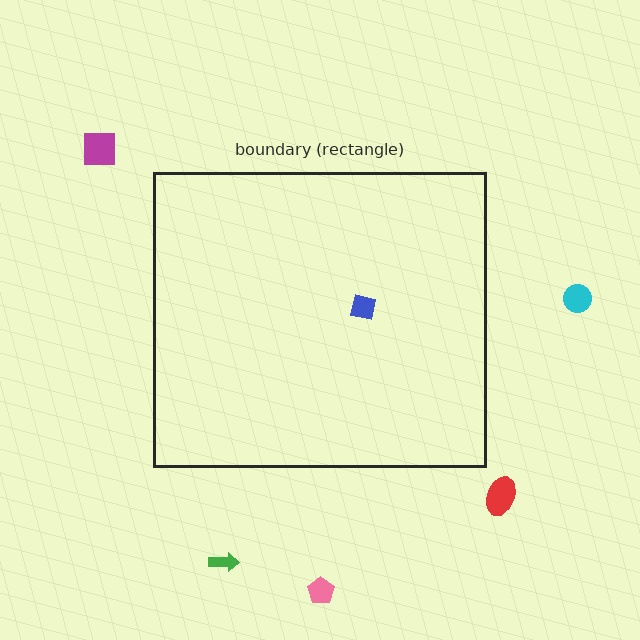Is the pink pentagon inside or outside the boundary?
Outside.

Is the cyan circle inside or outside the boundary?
Outside.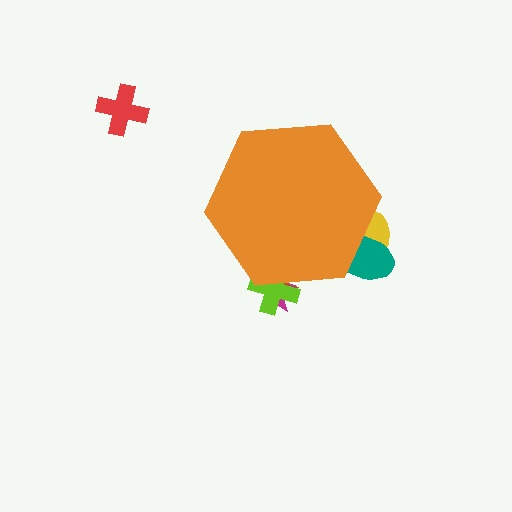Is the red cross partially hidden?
No, the red cross is fully visible.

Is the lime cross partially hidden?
Yes, the lime cross is partially hidden behind the orange hexagon.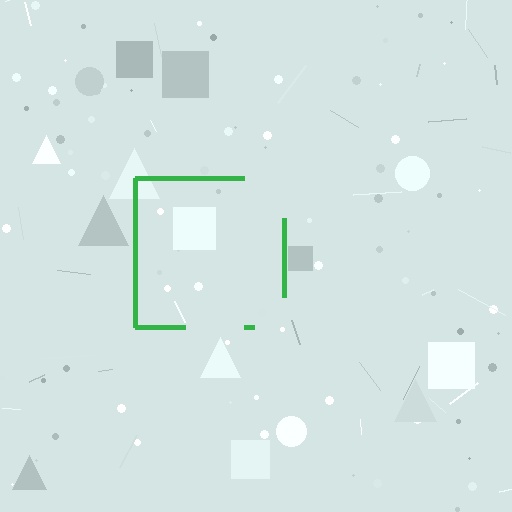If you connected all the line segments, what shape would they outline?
They would outline a square.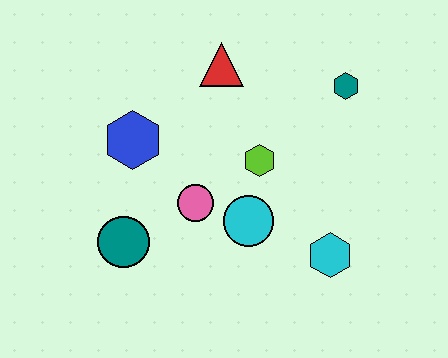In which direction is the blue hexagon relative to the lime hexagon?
The blue hexagon is to the left of the lime hexagon.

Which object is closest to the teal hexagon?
The lime hexagon is closest to the teal hexagon.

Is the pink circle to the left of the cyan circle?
Yes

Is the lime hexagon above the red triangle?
No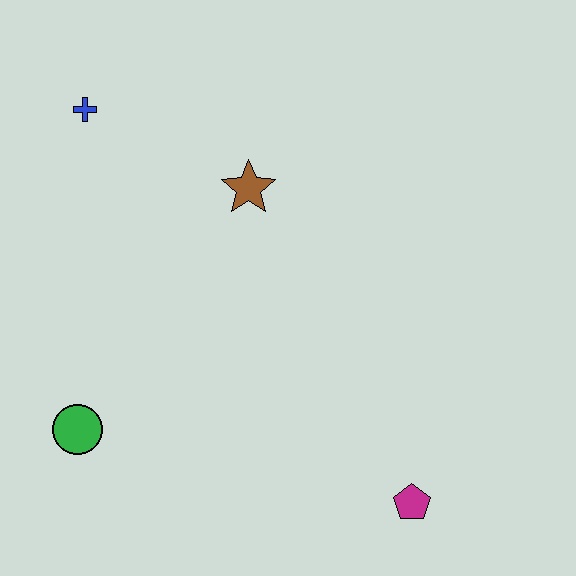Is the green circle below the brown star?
Yes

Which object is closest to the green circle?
The brown star is closest to the green circle.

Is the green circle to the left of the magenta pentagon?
Yes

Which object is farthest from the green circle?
The magenta pentagon is farthest from the green circle.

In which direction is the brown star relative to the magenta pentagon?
The brown star is above the magenta pentagon.